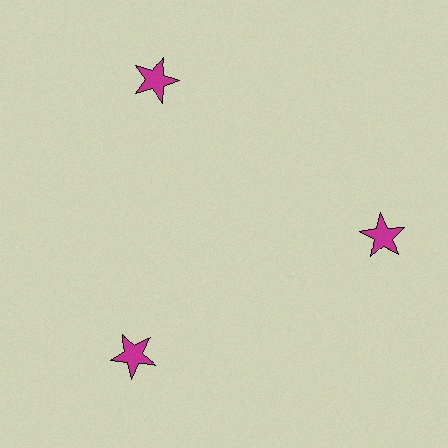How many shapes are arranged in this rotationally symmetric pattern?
There are 3 shapes, arranged in 3 groups of 1.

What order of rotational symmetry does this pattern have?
This pattern has 3-fold rotational symmetry.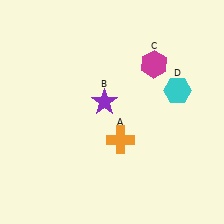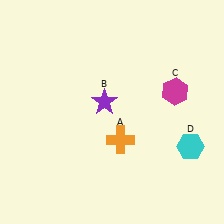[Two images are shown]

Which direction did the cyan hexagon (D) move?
The cyan hexagon (D) moved down.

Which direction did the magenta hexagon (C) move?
The magenta hexagon (C) moved down.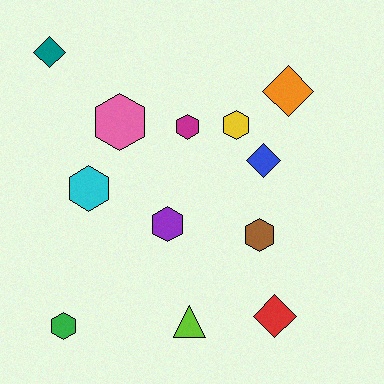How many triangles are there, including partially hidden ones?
There is 1 triangle.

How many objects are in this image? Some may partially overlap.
There are 12 objects.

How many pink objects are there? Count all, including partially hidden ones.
There is 1 pink object.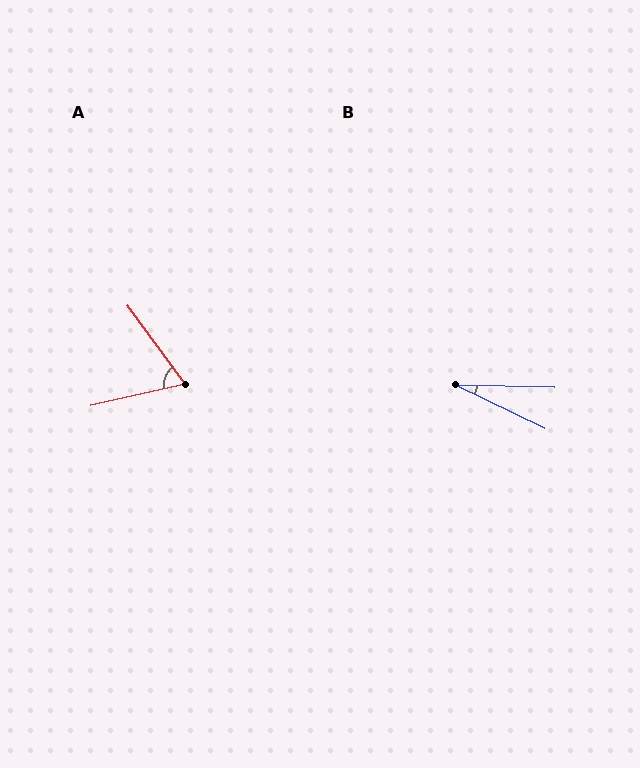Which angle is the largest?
A, at approximately 67 degrees.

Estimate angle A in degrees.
Approximately 67 degrees.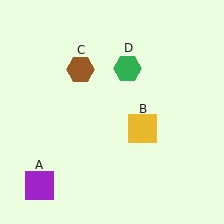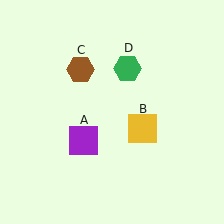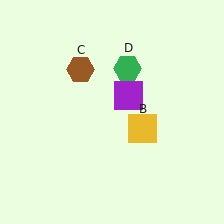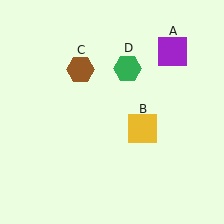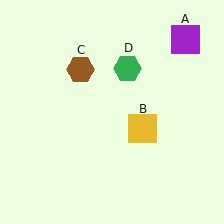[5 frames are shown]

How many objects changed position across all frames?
1 object changed position: purple square (object A).